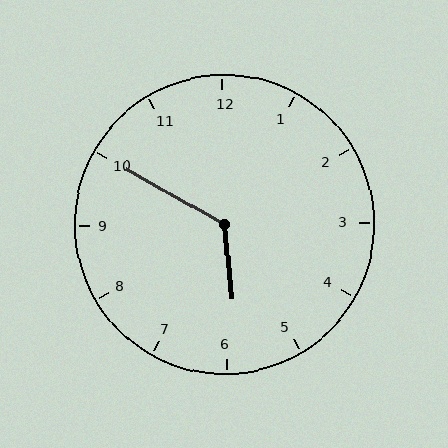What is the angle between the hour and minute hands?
Approximately 125 degrees.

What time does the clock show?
5:50.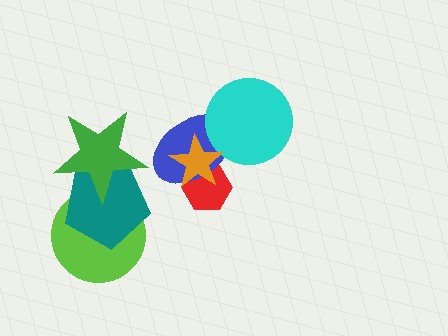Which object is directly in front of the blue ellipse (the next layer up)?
The cyan circle is directly in front of the blue ellipse.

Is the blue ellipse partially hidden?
Yes, it is partially covered by another shape.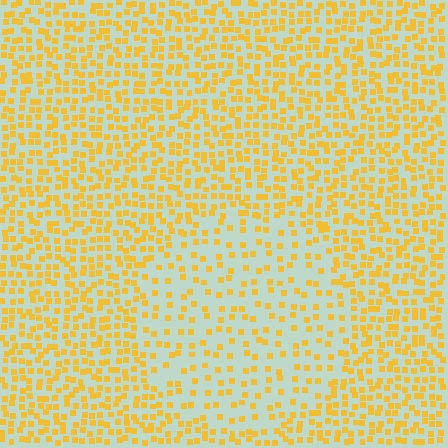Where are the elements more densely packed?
The elements are more densely packed outside the circle boundary.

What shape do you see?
I see a circle.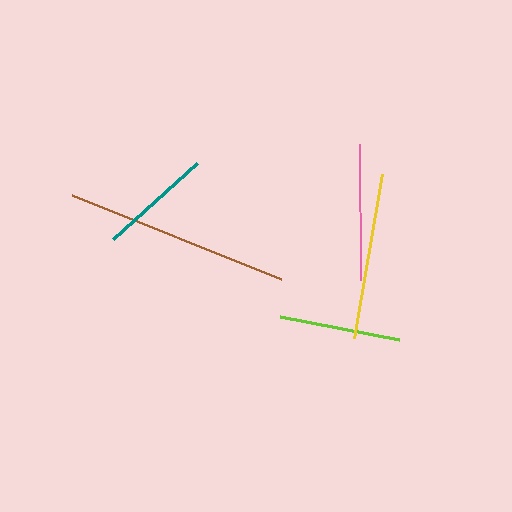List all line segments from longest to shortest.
From longest to shortest: brown, yellow, pink, lime, teal.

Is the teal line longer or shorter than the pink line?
The pink line is longer than the teal line.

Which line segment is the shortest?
The teal line is the shortest at approximately 113 pixels.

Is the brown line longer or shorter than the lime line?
The brown line is longer than the lime line.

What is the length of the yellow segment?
The yellow segment is approximately 167 pixels long.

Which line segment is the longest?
The brown line is the longest at approximately 225 pixels.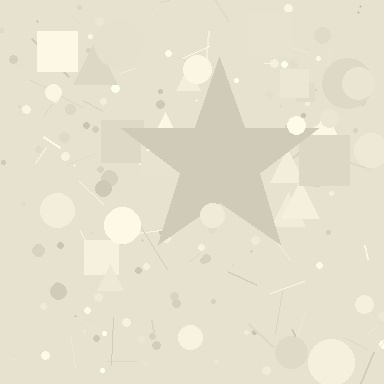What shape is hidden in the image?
A star is hidden in the image.